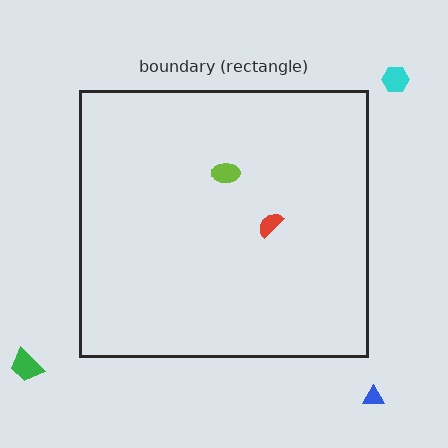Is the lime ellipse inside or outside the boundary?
Inside.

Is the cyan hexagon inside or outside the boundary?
Outside.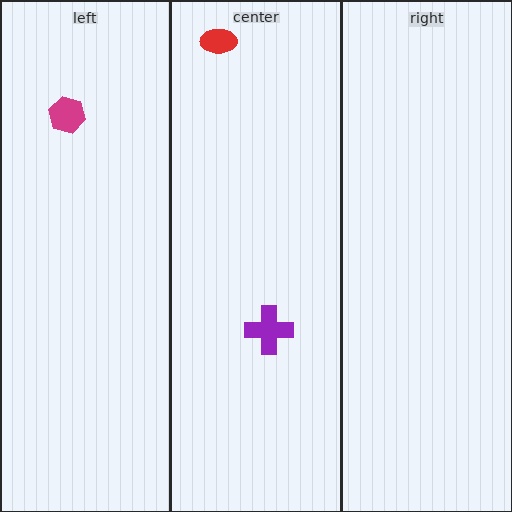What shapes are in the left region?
The magenta hexagon.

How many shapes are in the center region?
2.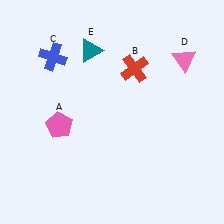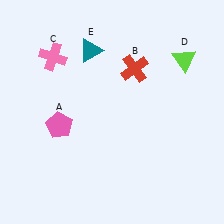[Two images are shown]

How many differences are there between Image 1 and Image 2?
There are 2 differences between the two images.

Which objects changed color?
C changed from blue to pink. D changed from pink to lime.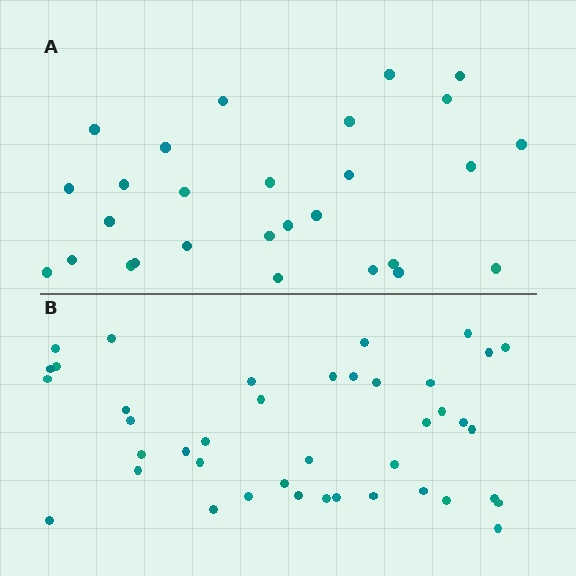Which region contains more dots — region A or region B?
Region B (the bottom region) has more dots.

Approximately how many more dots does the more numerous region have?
Region B has approximately 15 more dots than region A.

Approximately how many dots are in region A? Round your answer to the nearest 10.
About 30 dots. (The exact count is 28, which rounds to 30.)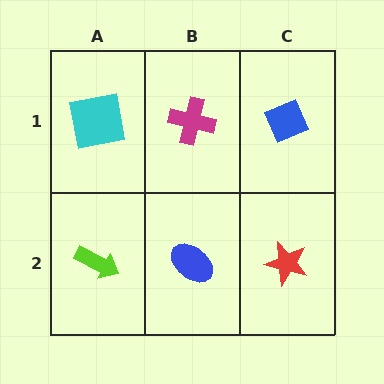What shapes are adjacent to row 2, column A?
A cyan square (row 1, column A), a blue ellipse (row 2, column B).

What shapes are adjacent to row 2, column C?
A blue diamond (row 1, column C), a blue ellipse (row 2, column B).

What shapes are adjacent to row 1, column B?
A blue ellipse (row 2, column B), a cyan square (row 1, column A), a blue diamond (row 1, column C).